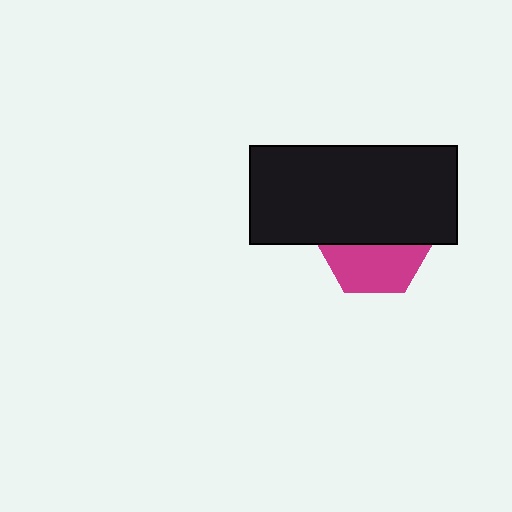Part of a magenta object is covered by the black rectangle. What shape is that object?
It is a hexagon.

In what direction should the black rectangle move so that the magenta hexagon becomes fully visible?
The black rectangle should move up. That is the shortest direction to clear the overlap and leave the magenta hexagon fully visible.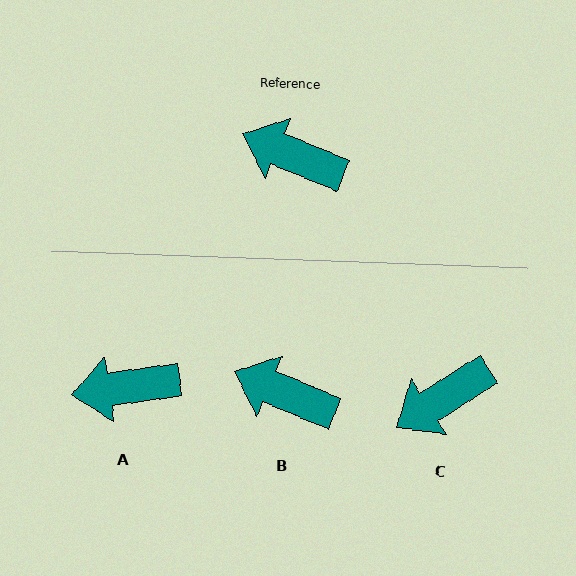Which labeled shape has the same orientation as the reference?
B.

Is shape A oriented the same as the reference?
No, it is off by about 31 degrees.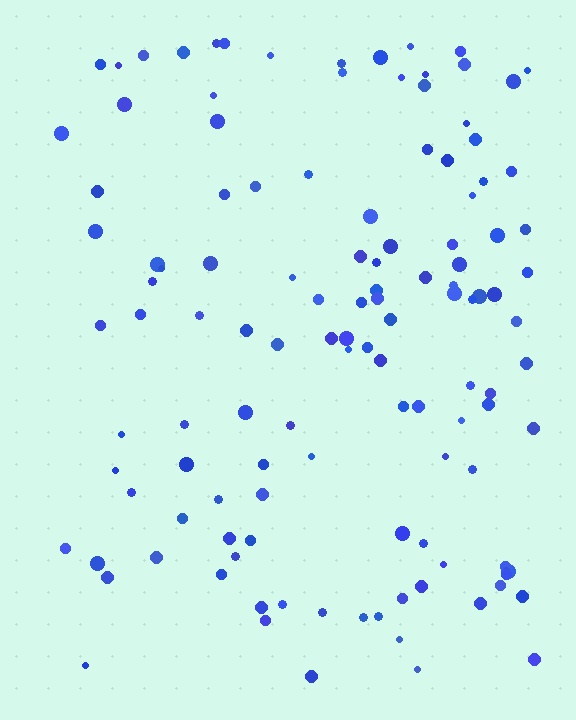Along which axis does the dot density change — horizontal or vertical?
Horizontal.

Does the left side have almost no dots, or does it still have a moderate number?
Still a moderate number, just noticeably fewer than the right.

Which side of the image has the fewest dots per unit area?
The left.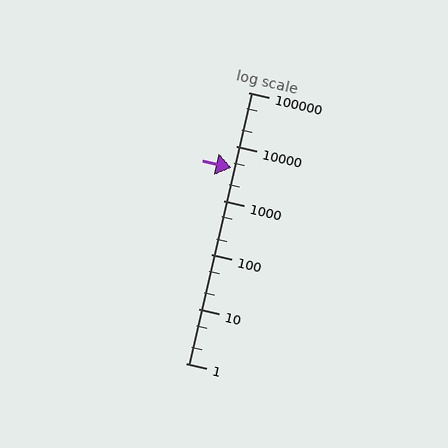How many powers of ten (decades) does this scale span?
The scale spans 5 decades, from 1 to 100000.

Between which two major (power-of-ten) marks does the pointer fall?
The pointer is between 1000 and 10000.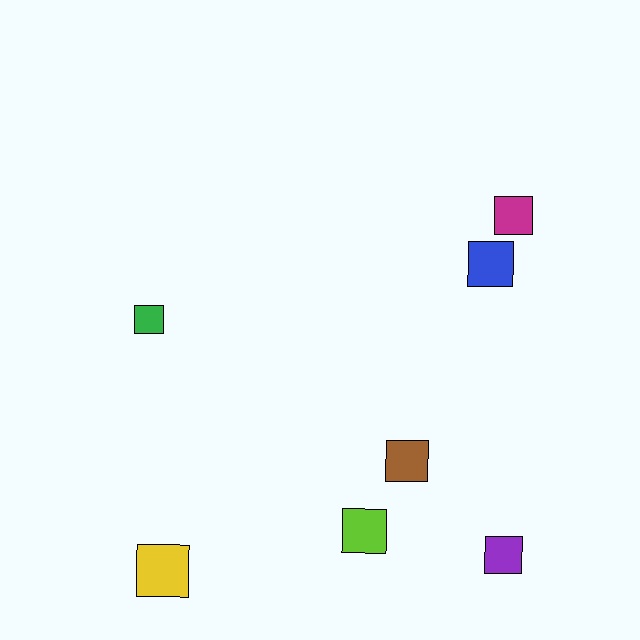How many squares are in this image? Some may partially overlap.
There are 7 squares.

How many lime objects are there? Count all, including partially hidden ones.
There is 1 lime object.